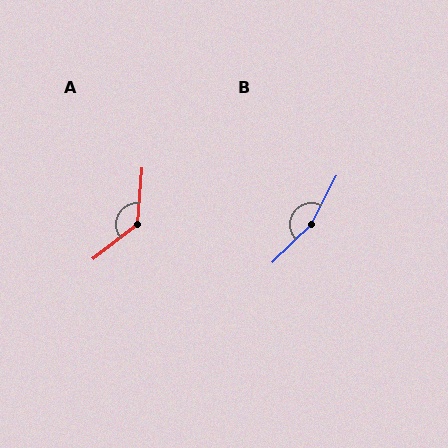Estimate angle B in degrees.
Approximately 162 degrees.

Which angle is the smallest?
A, at approximately 132 degrees.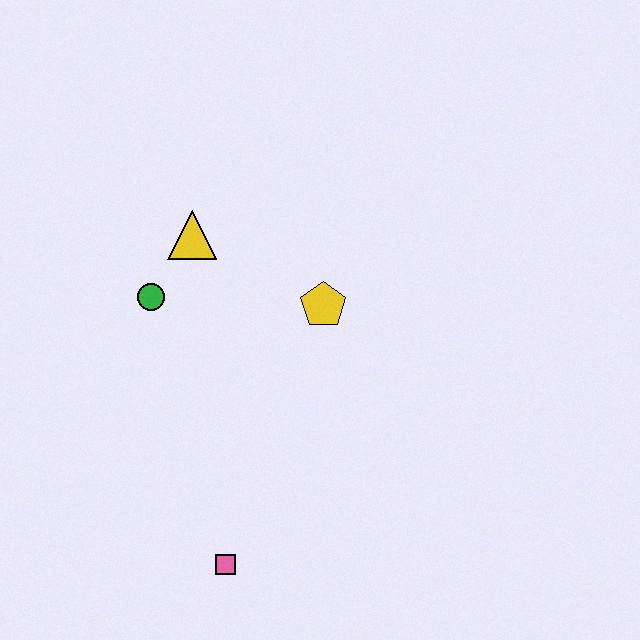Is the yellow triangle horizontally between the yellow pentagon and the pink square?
No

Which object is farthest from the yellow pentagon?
The pink square is farthest from the yellow pentagon.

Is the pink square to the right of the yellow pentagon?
No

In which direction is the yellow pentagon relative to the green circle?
The yellow pentagon is to the right of the green circle.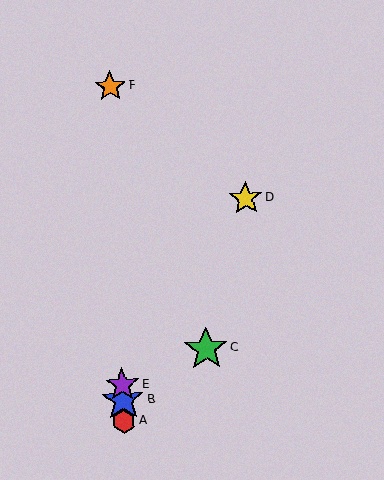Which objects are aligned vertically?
Objects A, B, E, F are aligned vertically.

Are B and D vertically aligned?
No, B is at x≈123 and D is at x≈246.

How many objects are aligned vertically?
4 objects (A, B, E, F) are aligned vertically.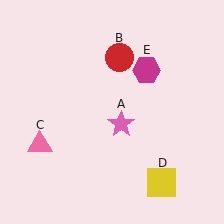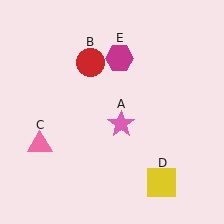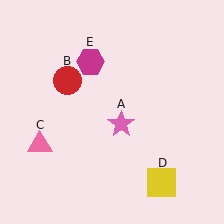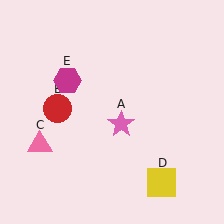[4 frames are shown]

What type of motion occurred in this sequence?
The red circle (object B), magenta hexagon (object E) rotated counterclockwise around the center of the scene.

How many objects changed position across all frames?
2 objects changed position: red circle (object B), magenta hexagon (object E).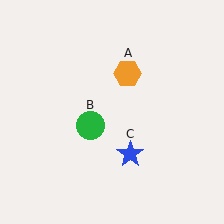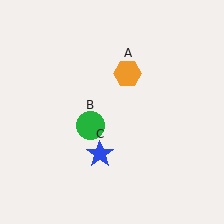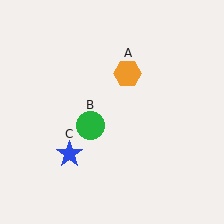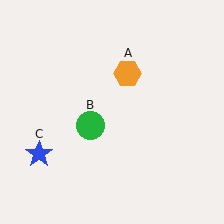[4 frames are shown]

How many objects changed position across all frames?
1 object changed position: blue star (object C).